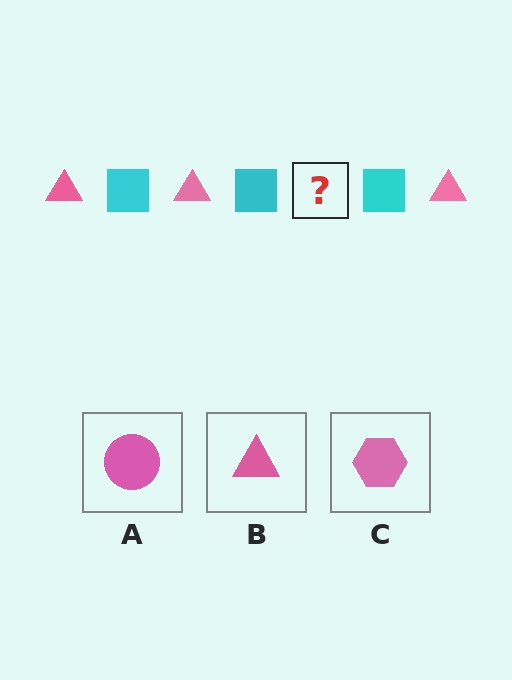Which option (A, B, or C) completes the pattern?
B.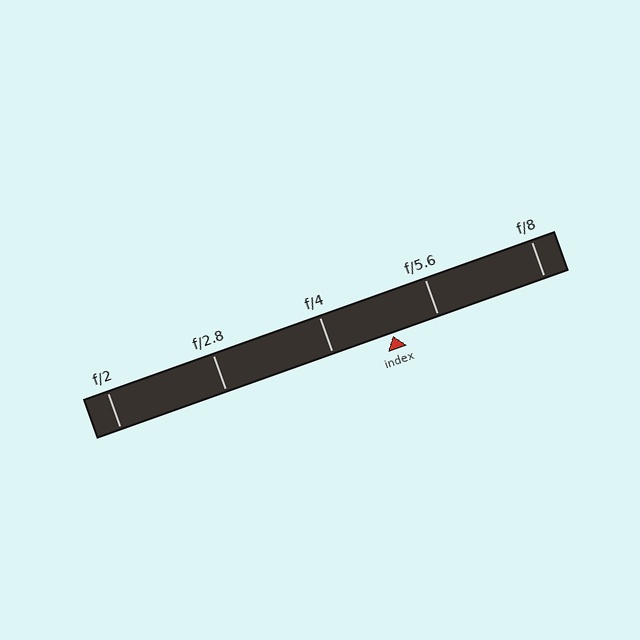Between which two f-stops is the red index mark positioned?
The index mark is between f/4 and f/5.6.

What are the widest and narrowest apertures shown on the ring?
The widest aperture shown is f/2 and the narrowest is f/8.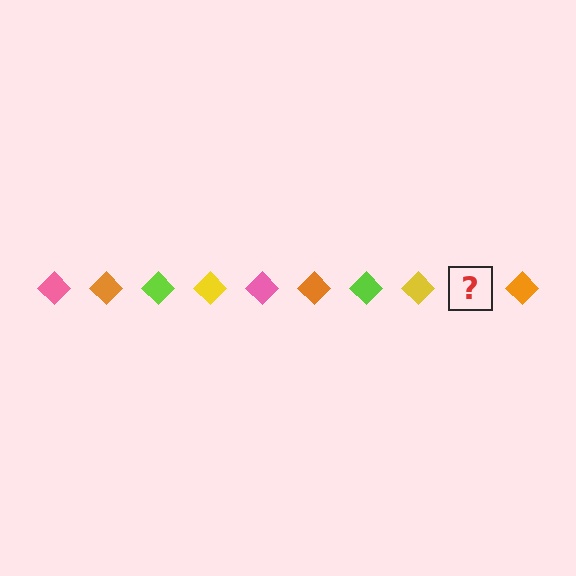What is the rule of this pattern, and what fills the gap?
The rule is that the pattern cycles through pink, orange, lime, yellow diamonds. The gap should be filled with a pink diamond.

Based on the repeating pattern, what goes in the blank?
The blank should be a pink diamond.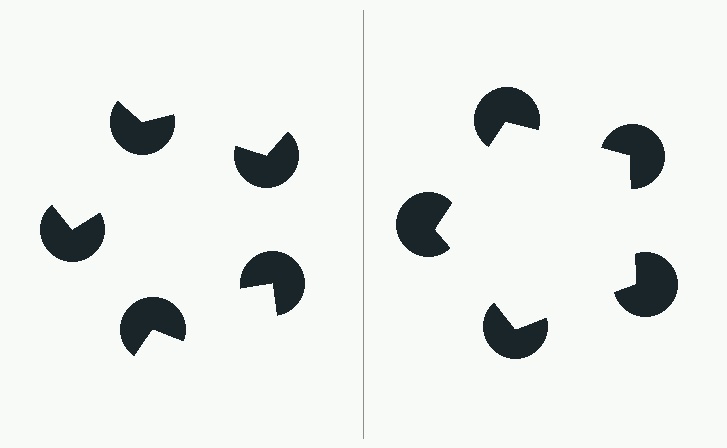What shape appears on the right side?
An illusory pentagon.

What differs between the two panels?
The pac-man discs are positioned identically on both sides; only the wedge orientations differ. On the right they align to a pentagon; on the left they are misaligned.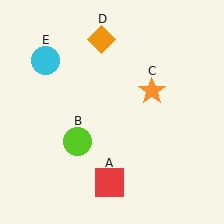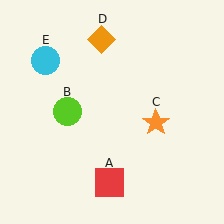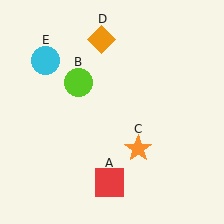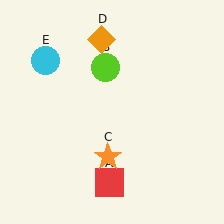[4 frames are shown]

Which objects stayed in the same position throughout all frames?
Red square (object A) and orange diamond (object D) and cyan circle (object E) remained stationary.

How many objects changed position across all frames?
2 objects changed position: lime circle (object B), orange star (object C).